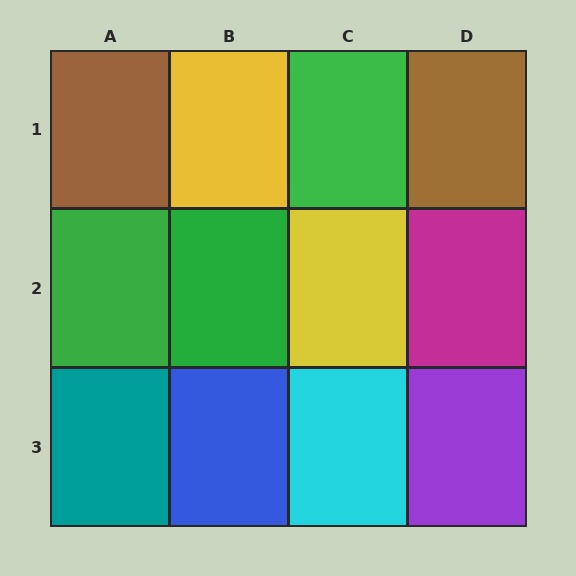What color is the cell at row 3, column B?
Blue.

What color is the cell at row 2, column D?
Magenta.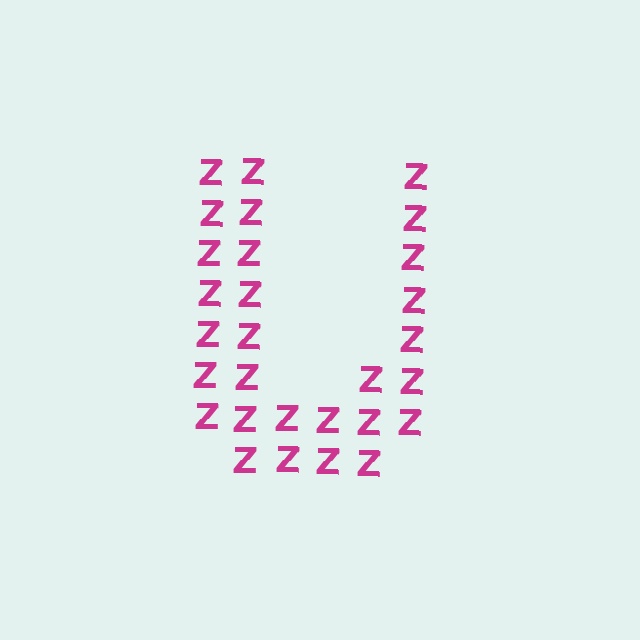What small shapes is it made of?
It is made of small letter Z's.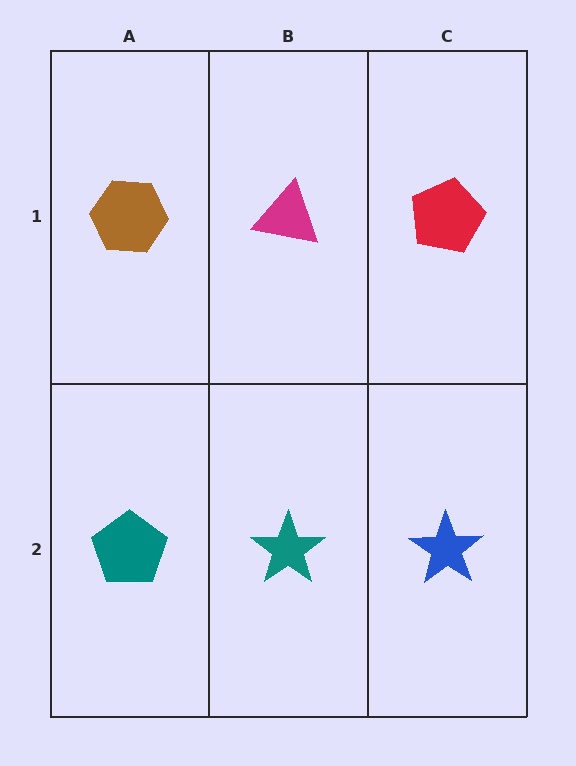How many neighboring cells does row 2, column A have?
2.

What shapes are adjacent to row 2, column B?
A magenta triangle (row 1, column B), a teal pentagon (row 2, column A), a blue star (row 2, column C).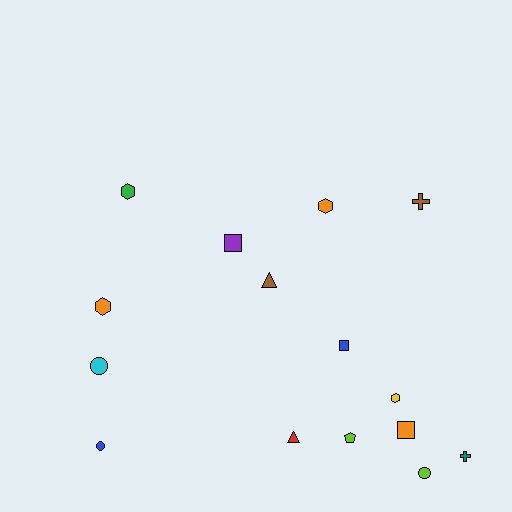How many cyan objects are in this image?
There is 1 cyan object.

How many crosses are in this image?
There are 2 crosses.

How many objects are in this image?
There are 15 objects.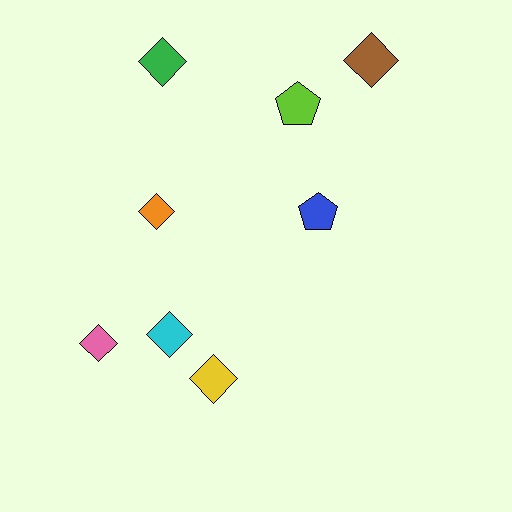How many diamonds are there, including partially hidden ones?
There are 6 diamonds.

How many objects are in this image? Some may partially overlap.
There are 8 objects.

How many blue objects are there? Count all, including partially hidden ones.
There is 1 blue object.